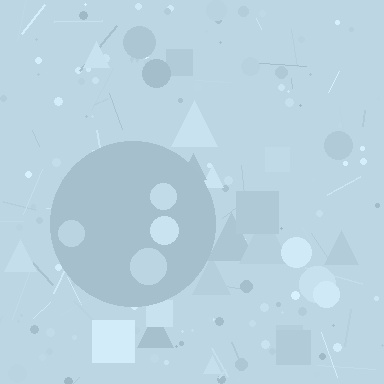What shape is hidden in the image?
A circle is hidden in the image.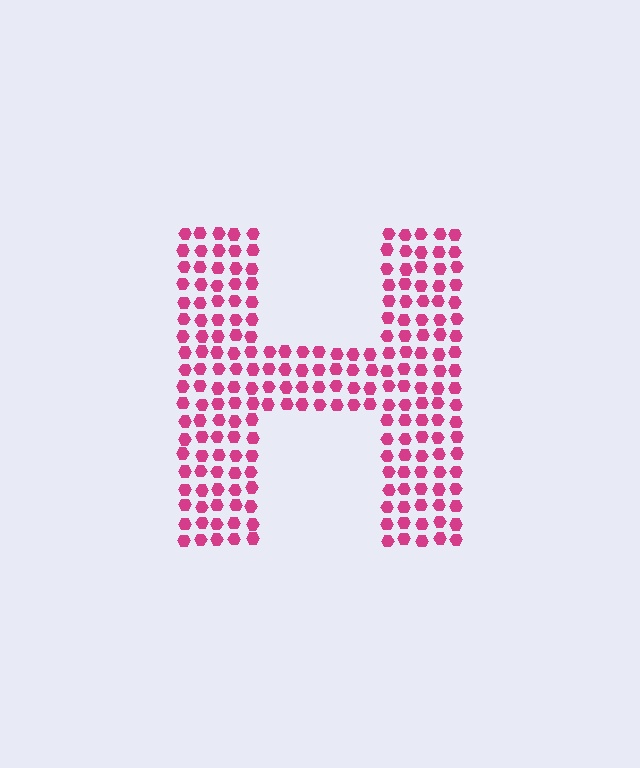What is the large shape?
The large shape is the letter H.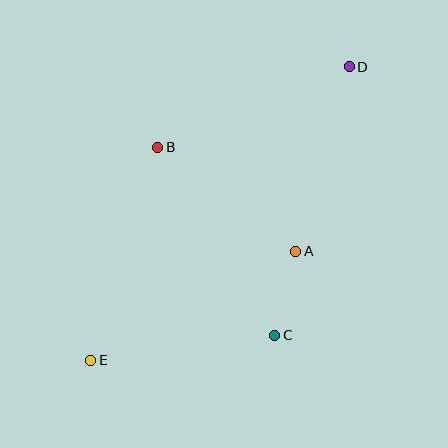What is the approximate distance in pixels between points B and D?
The distance between B and D is approximately 208 pixels.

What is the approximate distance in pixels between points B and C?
The distance between B and C is approximately 221 pixels.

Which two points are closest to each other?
Points A and C are closest to each other.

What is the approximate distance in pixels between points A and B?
The distance between A and B is approximately 173 pixels.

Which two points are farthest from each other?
Points D and E are farthest from each other.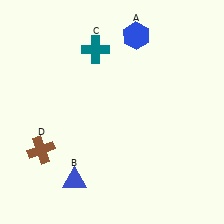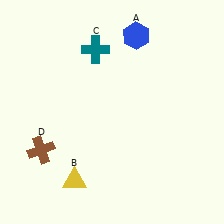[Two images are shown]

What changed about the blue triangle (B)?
In Image 1, B is blue. In Image 2, it changed to yellow.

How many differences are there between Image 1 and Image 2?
There is 1 difference between the two images.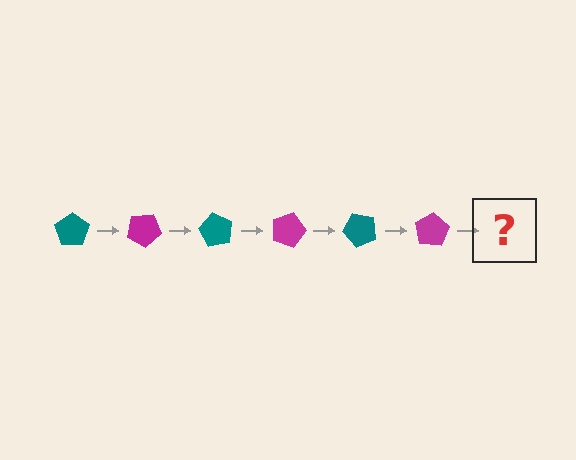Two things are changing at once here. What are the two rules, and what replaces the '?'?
The two rules are that it rotates 30 degrees each step and the color cycles through teal and magenta. The '?' should be a teal pentagon, rotated 180 degrees from the start.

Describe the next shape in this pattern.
It should be a teal pentagon, rotated 180 degrees from the start.